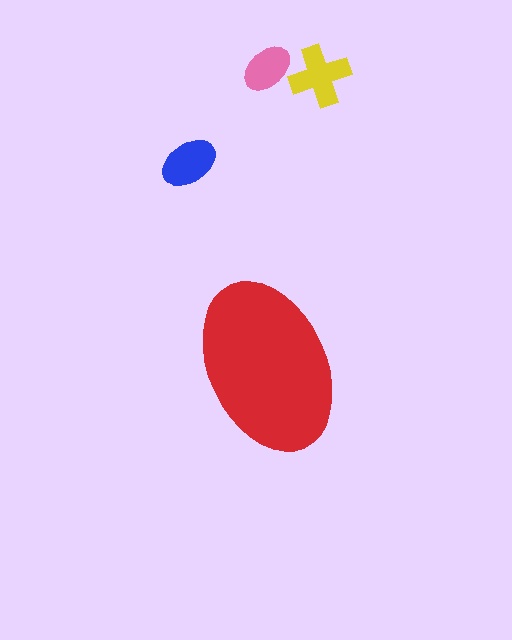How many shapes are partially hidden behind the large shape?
0 shapes are partially hidden.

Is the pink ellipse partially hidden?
No, the pink ellipse is fully visible.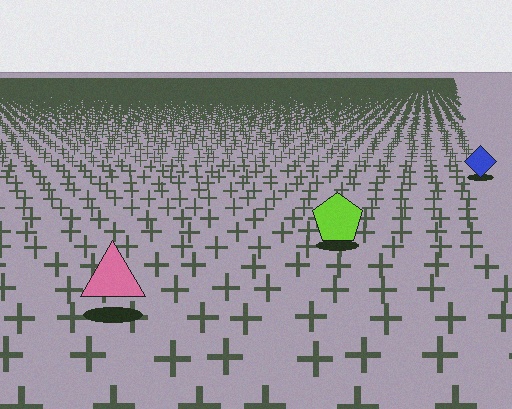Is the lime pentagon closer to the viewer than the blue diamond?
Yes. The lime pentagon is closer — you can tell from the texture gradient: the ground texture is coarser near it.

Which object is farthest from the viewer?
The blue diamond is farthest from the viewer. It appears smaller and the ground texture around it is denser.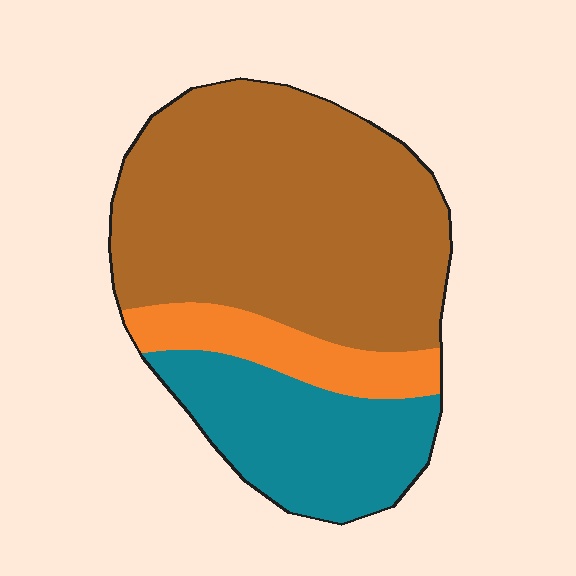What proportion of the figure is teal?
Teal takes up about one quarter (1/4) of the figure.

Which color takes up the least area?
Orange, at roughly 15%.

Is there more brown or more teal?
Brown.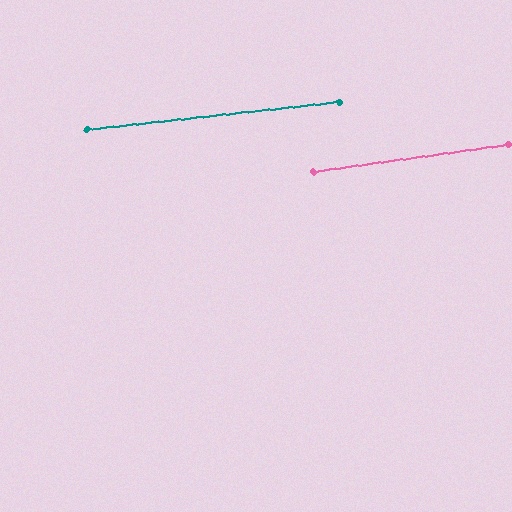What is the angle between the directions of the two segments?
Approximately 2 degrees.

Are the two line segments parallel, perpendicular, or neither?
Parallel — their directions differ by only 1.8°.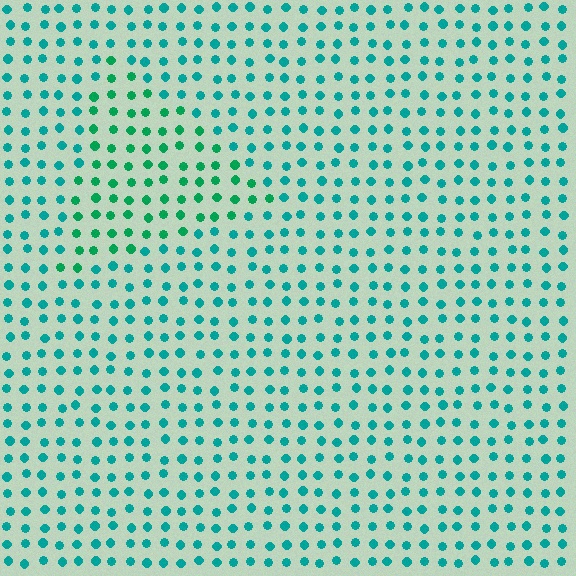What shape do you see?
I see a triangle.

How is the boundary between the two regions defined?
The boundary is defined purely by a slight shift in hue (about 27 degrees). Spacing, size, and orientation are identical on both sides.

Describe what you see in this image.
The image is filled with small teal elements in a uniform arrangement. A triangle-shaped region is visible where the elements are tinted to a slightly different hue, forming a subtle color boundary.